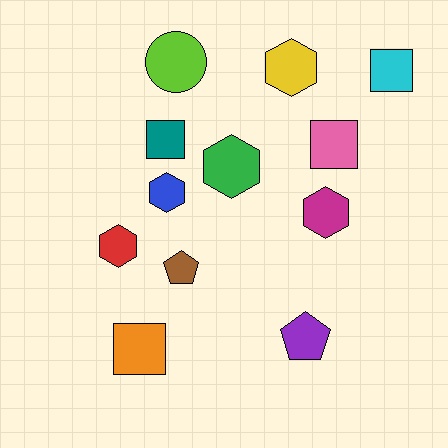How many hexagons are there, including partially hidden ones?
There are 5 hexagons.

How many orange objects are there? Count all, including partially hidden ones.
There is 1 orange object.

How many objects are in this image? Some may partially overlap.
There are 12 objects.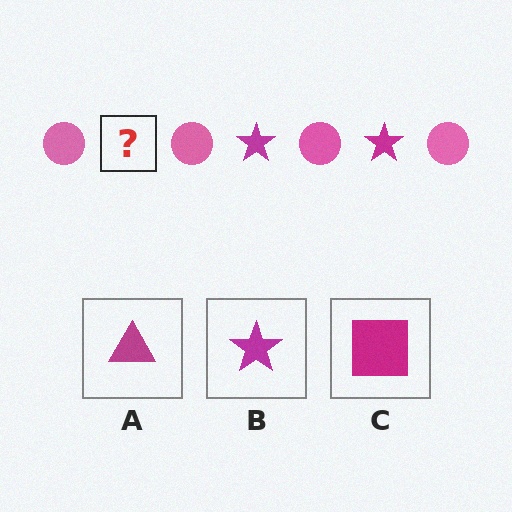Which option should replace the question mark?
Option B.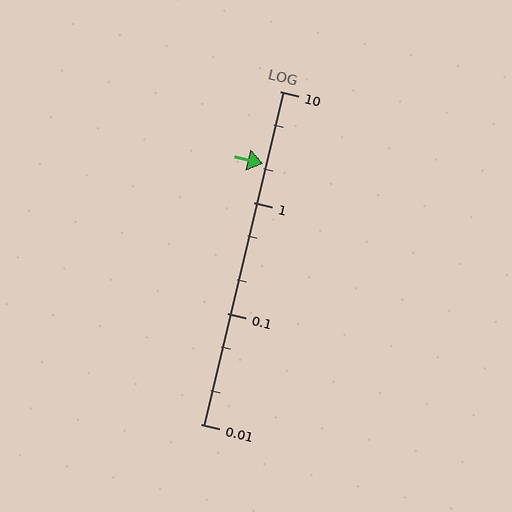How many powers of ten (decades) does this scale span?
The scale spans 3 decades, from 0.01 to 10.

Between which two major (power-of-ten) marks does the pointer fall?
The pointer is between 1 and 10.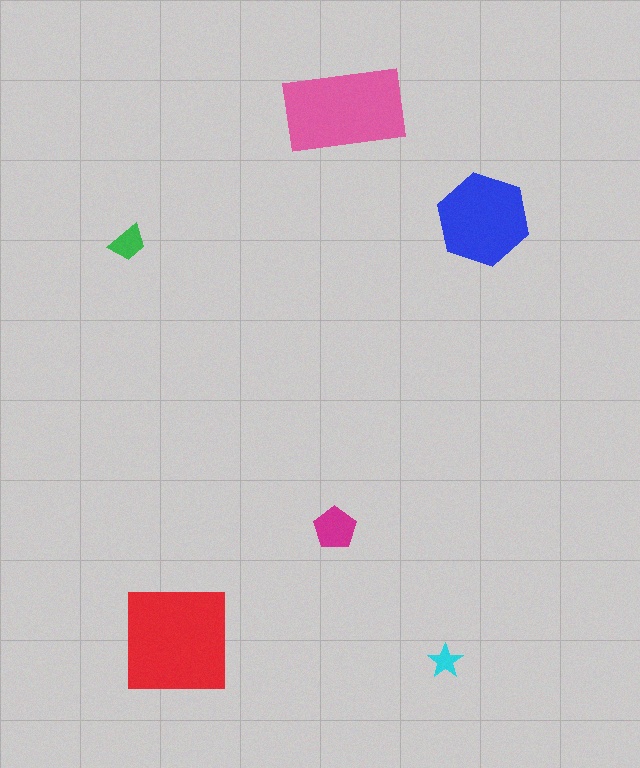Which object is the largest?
The red square.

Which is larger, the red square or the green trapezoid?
The red square.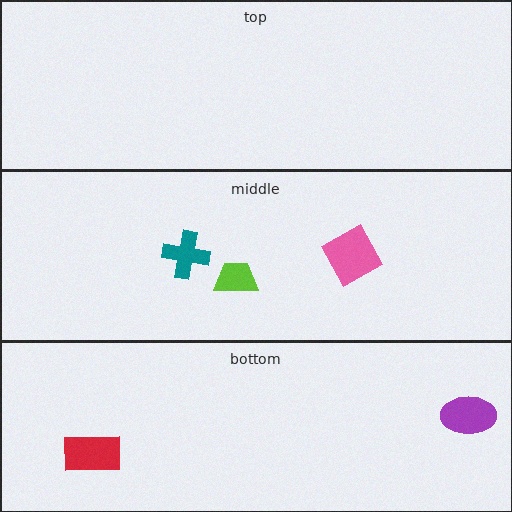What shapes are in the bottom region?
The red rectangle, the purple ellipse.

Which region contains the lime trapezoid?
The middle region.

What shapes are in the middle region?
The pink square, the teal cross, the lime trapezoid.